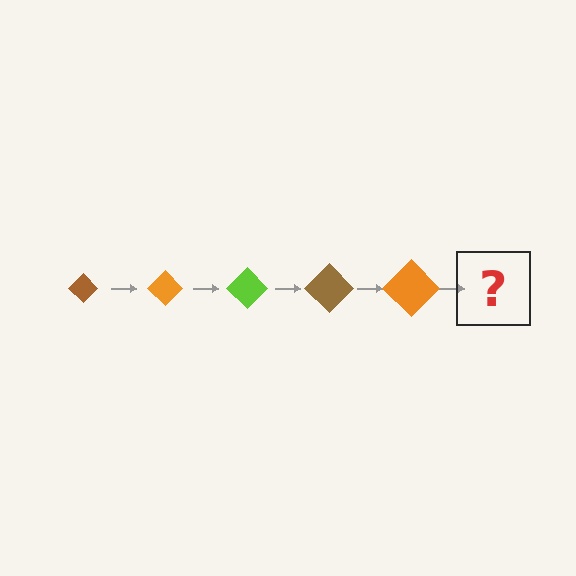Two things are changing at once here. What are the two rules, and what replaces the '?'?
The two rules are that the diamond grows larger each step and the color cycles through brown, orange, and lime. The '?' should be a lime diamond, larger than the previous one.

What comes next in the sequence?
The next element should be a lime diamond, larger than the previous one.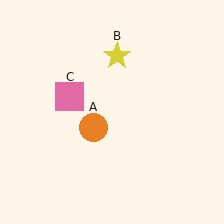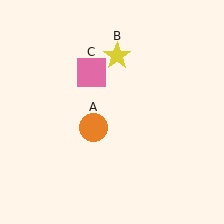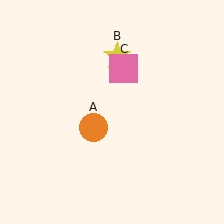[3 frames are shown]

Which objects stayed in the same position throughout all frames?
Orange circle (object A) and yellow star (object B) remained stationary.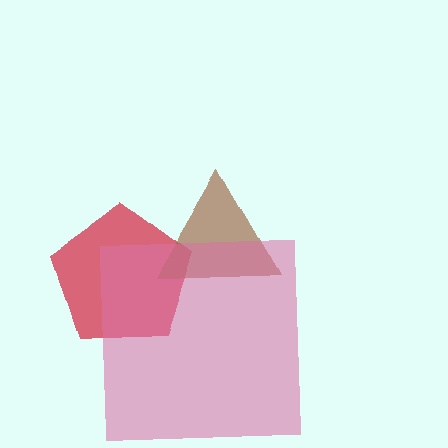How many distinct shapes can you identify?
There are 3 distinct shapes: a red pentagon, a brown triangle, a pink square.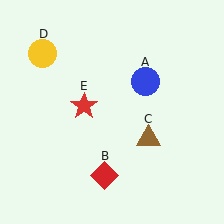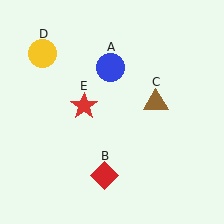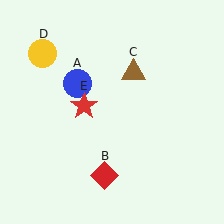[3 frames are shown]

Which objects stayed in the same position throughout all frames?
Red diamond (object B) and yellow circle (object D) and red star (object E) remained stationary.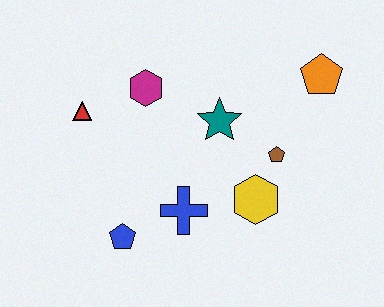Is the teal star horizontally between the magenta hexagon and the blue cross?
No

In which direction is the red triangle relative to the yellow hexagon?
The red triangle is to the left of the yellow hexagon.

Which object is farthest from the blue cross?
The orange pentagon is farthest from the blue cross.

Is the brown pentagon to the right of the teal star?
Yes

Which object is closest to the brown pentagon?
The yellow hexagon is closest to the brown pentagon.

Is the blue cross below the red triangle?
Yes